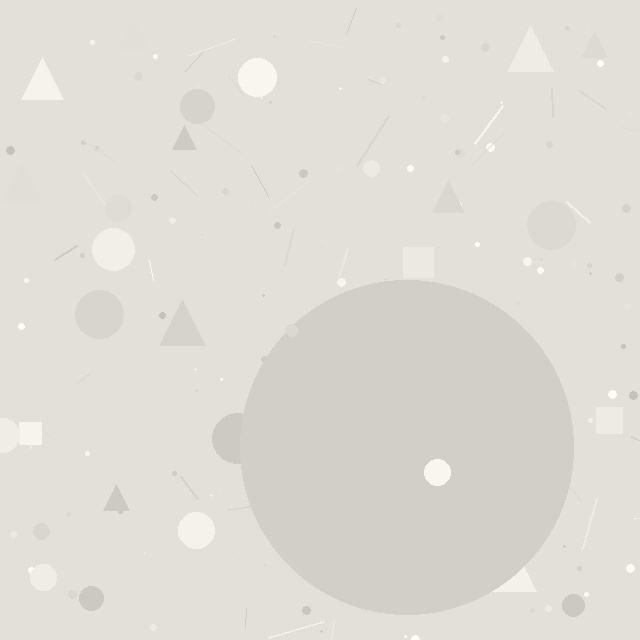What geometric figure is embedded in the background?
A circle is embedded in the background.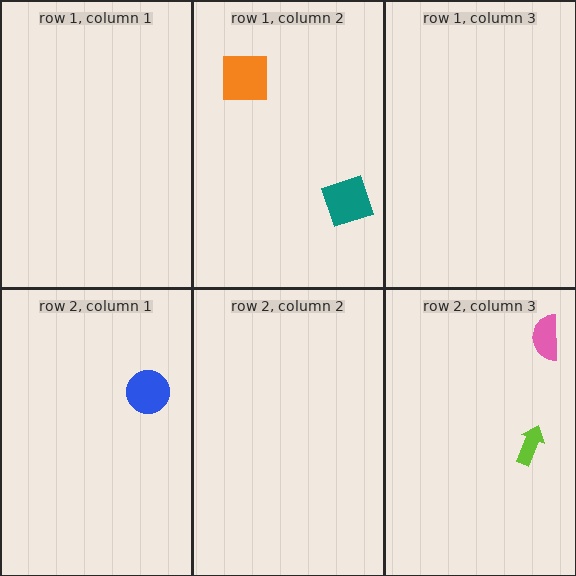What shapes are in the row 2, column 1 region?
The blue circle.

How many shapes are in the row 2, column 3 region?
2.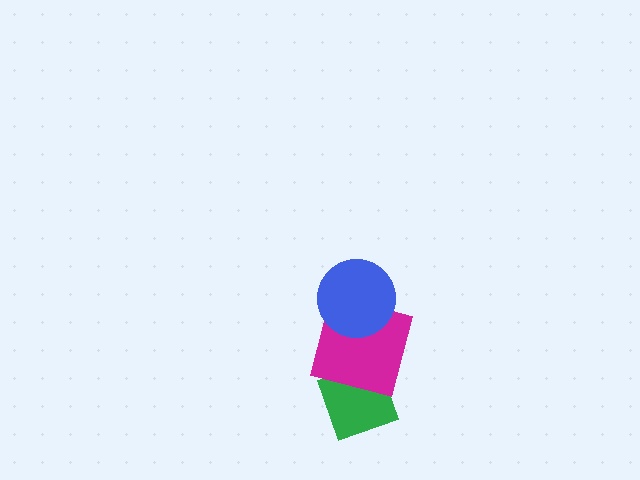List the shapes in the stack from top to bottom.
From top to bottom: the blue circle, the magenta square, the green diamond.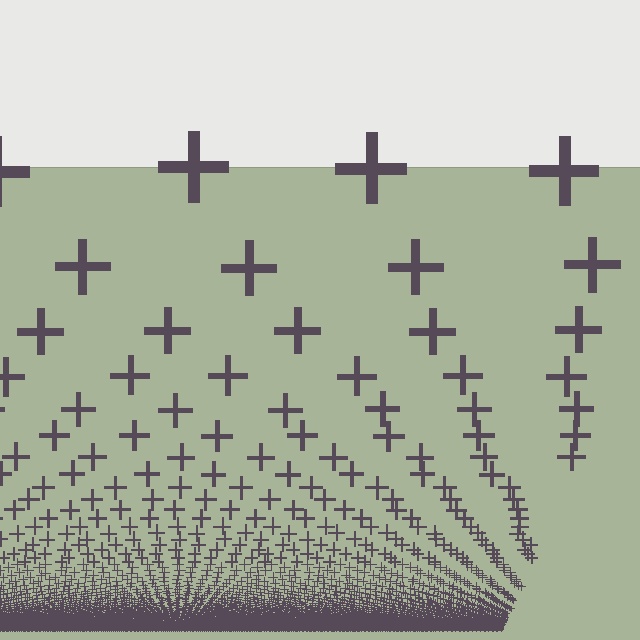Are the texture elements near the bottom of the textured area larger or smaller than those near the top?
Smaller. The gradient is inverted — elements near the bottom are smaller and denser.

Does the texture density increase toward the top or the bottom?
Density increases toward the bottom.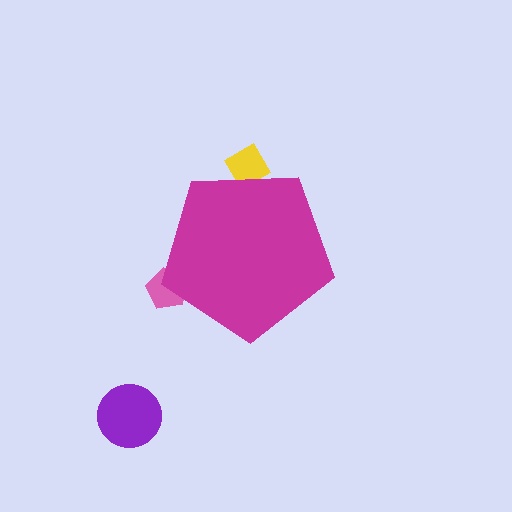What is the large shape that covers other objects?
A magenta pentagon.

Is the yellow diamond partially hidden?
Yes, the yellow diamond is partially hidden behind the magenta pentagon.